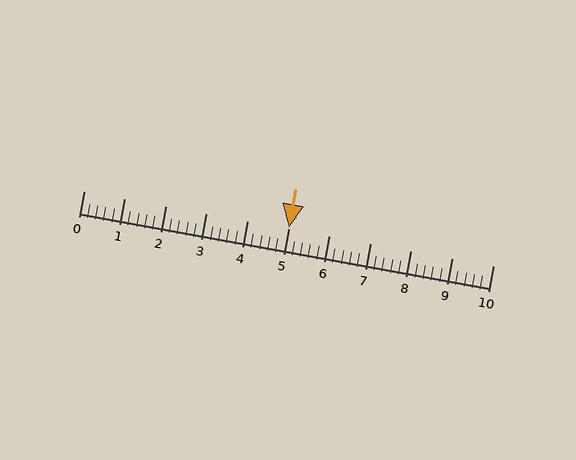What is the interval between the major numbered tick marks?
The major tick marks are spaced 1 units apart.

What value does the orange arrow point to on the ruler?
The orange arrow points to approximately 5.0.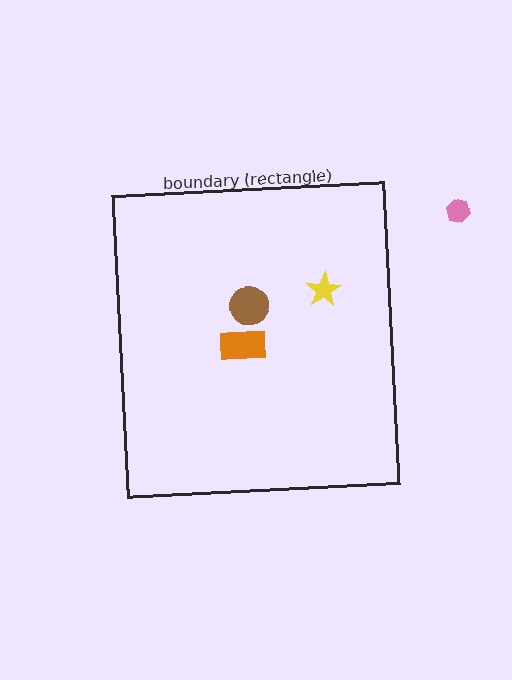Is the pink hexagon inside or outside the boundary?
Outside.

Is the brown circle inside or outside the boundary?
Inside.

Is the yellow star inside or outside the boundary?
Inside.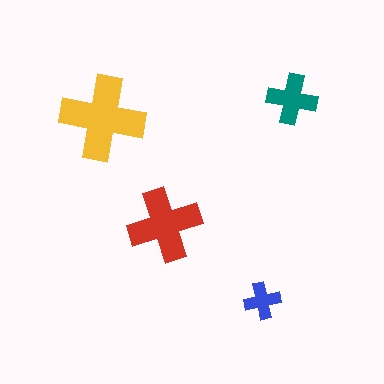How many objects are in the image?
There are 4 objects in the image.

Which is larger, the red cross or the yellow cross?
The yellow one.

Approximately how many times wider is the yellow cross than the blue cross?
About 2.5 times wider.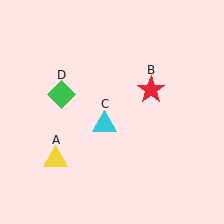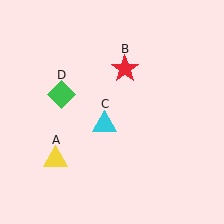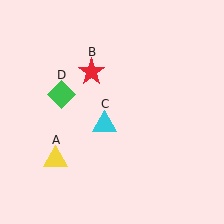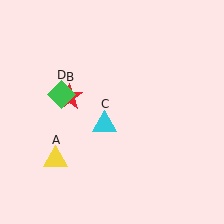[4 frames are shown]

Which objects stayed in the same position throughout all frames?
Yellow triangle (object A) and cyan triangle (object C) and green diamond (object D) remained stationary.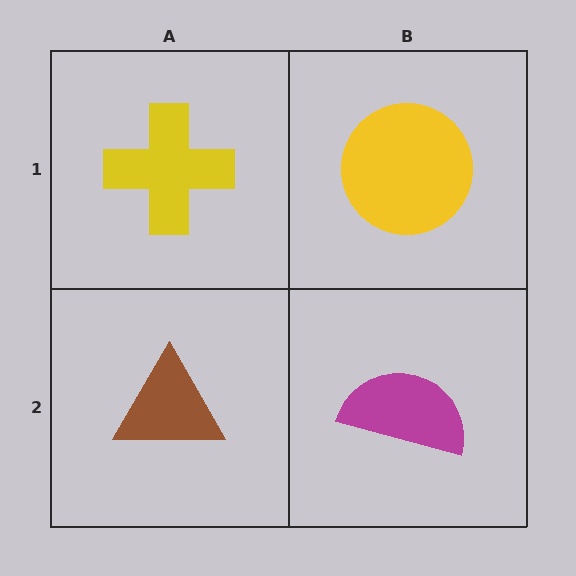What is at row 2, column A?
A brown triangle.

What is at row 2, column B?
A magenta semicircle.